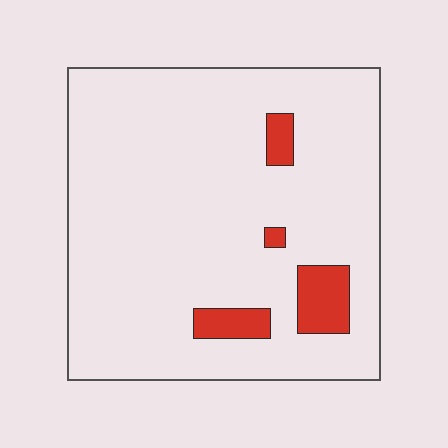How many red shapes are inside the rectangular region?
4.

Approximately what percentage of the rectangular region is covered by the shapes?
Approximately 10%.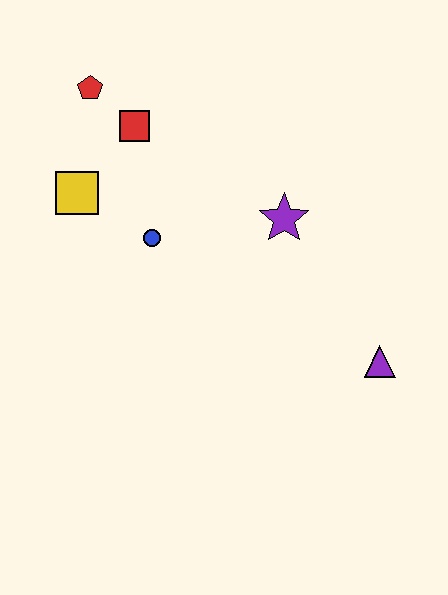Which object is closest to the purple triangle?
The purple star is closest to the purple triangle.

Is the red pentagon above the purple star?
Yes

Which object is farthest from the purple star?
The red pentagon is farthest from the purple star.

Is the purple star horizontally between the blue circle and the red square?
No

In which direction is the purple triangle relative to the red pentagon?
The purple triangle is to the right of the red pentagon.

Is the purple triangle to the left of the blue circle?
No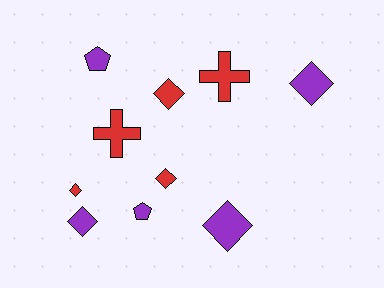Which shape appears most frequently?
Diamond, with 6 objects.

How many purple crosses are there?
There are no purple crosses.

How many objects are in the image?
There are 10 objects.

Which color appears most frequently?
Red, with 5 objects.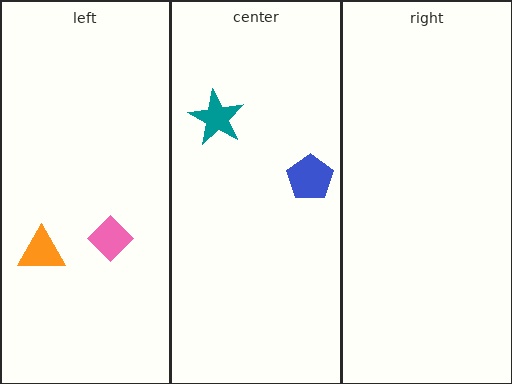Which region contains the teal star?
The center region.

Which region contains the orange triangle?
The left region.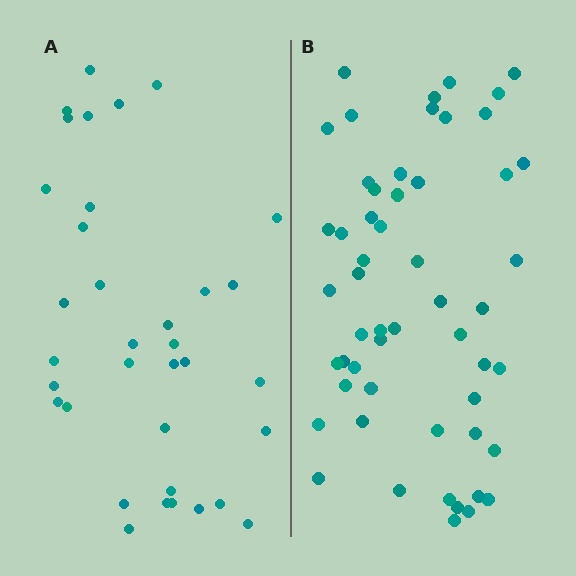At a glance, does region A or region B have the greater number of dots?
Region B (the right region) has more dots.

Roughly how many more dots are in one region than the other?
Region B has approximately 20 more dots than region A.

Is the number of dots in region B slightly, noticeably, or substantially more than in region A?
Region B has substantially more. The ratio is roughly 1.5 to 1.